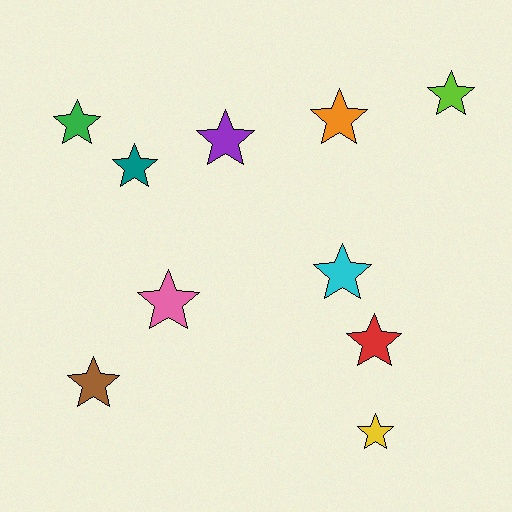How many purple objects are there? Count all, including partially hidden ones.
There is 1 purple object.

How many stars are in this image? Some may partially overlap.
There are 10 stars.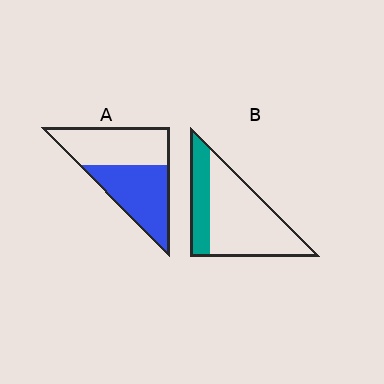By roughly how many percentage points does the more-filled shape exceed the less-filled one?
By roughly 20 percentage points (A over B).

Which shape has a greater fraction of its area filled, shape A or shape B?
Shape A.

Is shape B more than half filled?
No.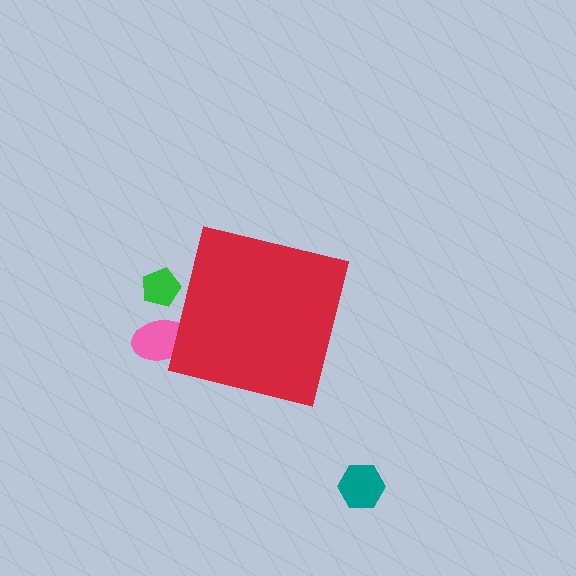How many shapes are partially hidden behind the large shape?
2 shapes are partially hidden.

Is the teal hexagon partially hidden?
No, the teal hexagon is fully visible.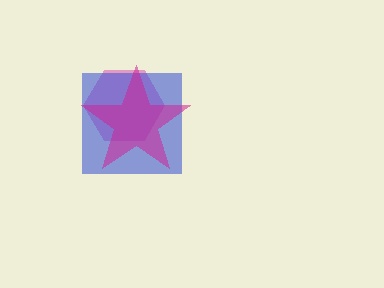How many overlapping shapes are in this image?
There are 3 overlapping shapes in the image.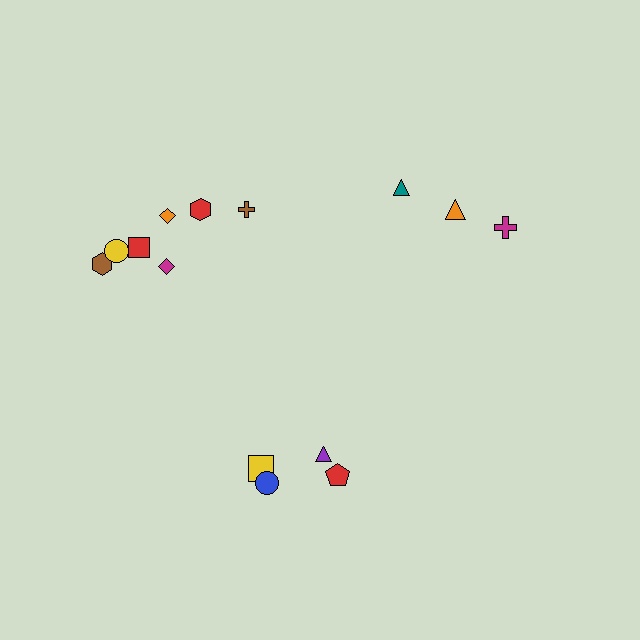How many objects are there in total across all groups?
There are 14 objects.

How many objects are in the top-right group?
There are 3 objects.